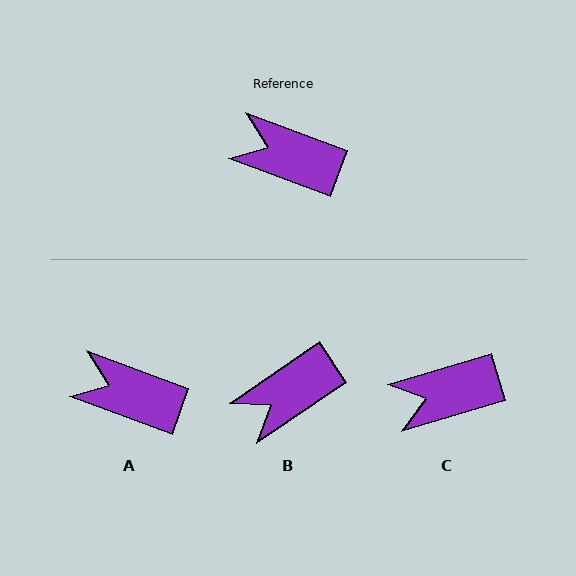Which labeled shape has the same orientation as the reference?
A.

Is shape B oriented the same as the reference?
No, it is off by about 55 degrees.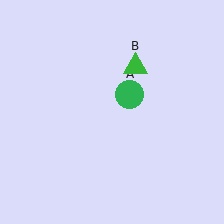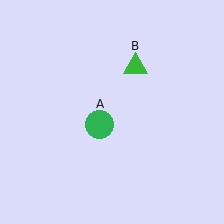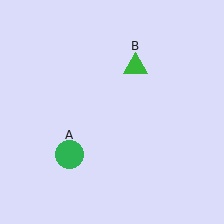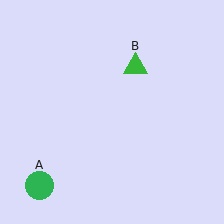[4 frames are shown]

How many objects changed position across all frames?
1 object changed position: green circle (object A).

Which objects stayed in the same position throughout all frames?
Green triangle (object B) remained stationary.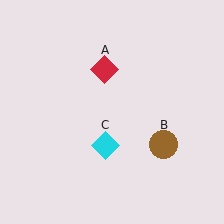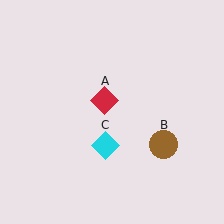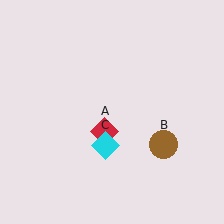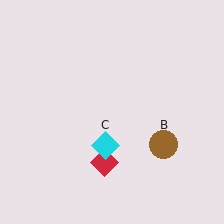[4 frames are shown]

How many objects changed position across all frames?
1 object changed position: red diamond (object A).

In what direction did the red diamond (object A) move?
The red diamond (object A) moved down.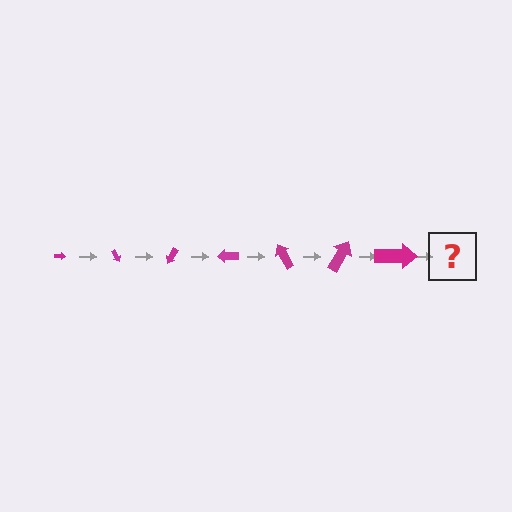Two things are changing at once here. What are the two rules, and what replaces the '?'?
The two rules are that the arrow grows larger each step and it rotates 60 degrees each step. The '?' should be an arrow, larger than the previous one and rotated 420 degrees from the start.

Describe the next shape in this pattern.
It should be an arrow, larger than the previous one and rotated 420 degrees from the start.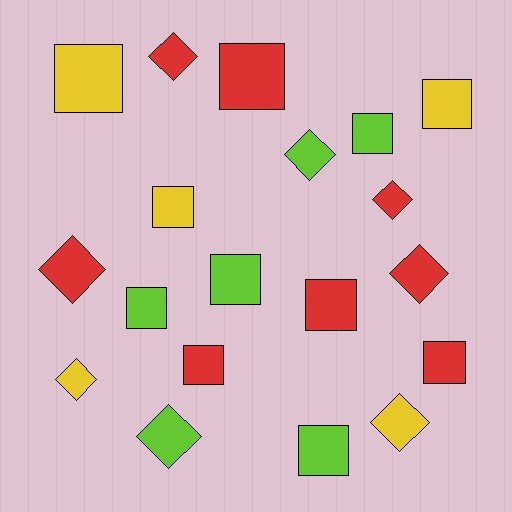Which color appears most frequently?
Red, with 8 objects.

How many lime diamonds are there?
There are 2 lime diamonds.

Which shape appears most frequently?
Square, with 11 objects.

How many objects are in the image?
There are 19 objects.